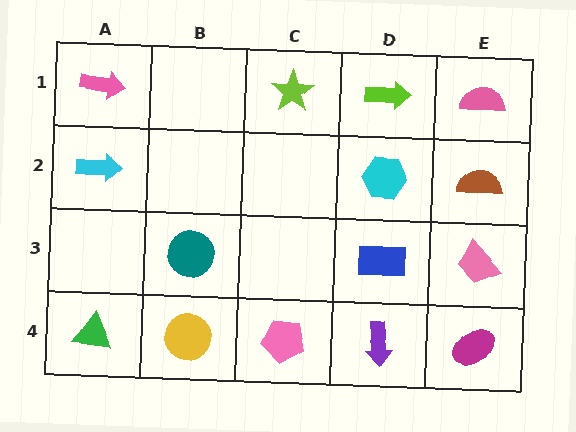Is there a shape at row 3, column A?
No, that cell is empty.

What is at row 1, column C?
A lime star.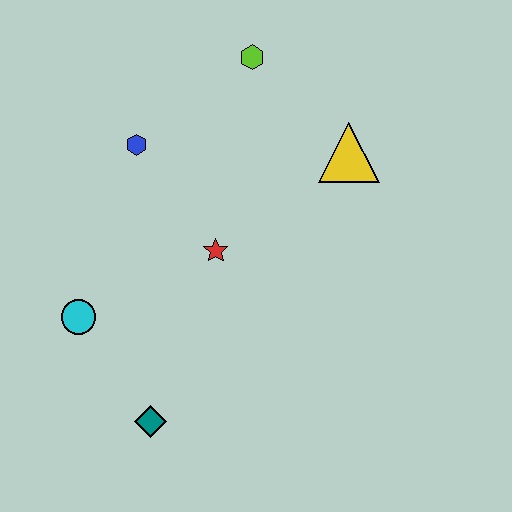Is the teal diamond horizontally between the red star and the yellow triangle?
No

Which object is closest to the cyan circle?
The teal diamond is closest to the cyan circle.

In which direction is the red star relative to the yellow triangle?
The red star is to the left of the yellow triangle.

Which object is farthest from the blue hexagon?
The teal diamond is farthest from the blue hexagon.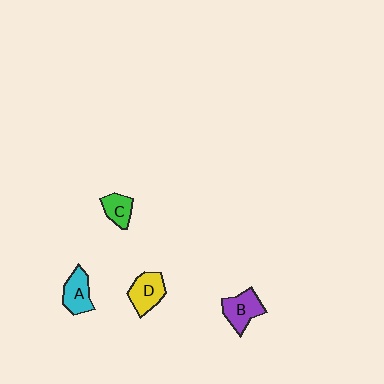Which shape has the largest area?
Shape B (purple).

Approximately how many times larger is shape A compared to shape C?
Approximately 1.3 times.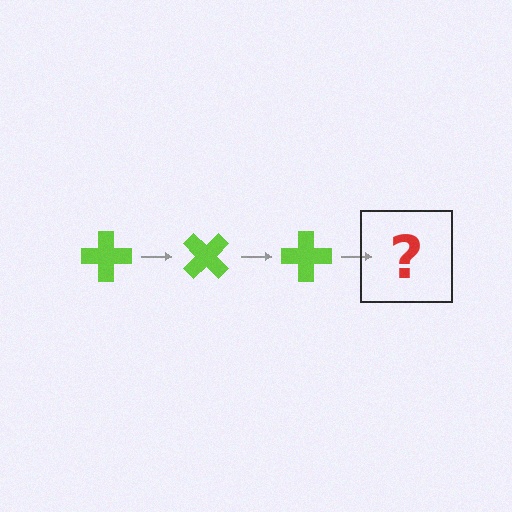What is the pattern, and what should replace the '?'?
The pattern is that the cross rotates 45 degrees each step. The '?' should be a lime cross rotated 135 degrees.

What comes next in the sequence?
The next element should be a lime cross rotated 135 degrees.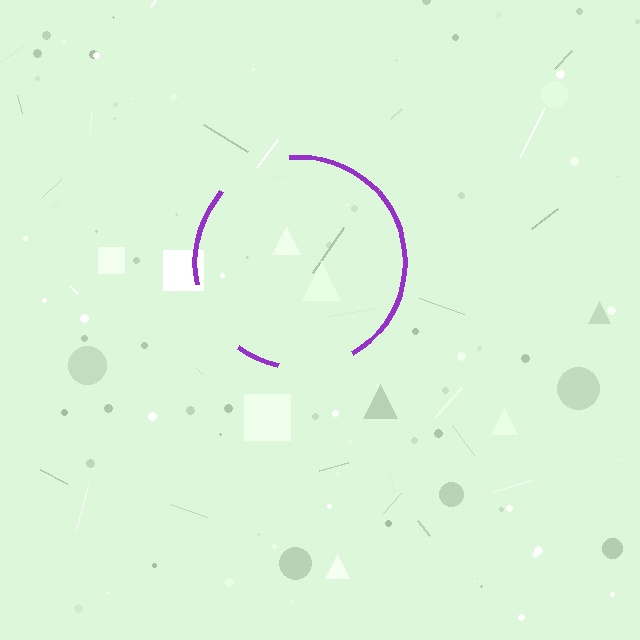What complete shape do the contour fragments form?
The contour fragments form a circle.